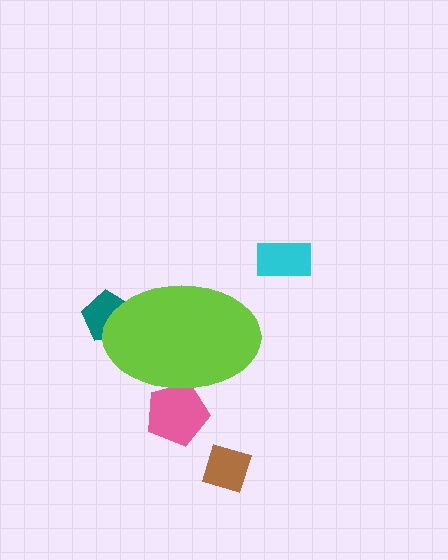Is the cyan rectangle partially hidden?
No, the cyan rectangle is fully visible.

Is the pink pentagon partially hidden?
Yes, the pink pentagon is partially hidden behind the lime ellipse.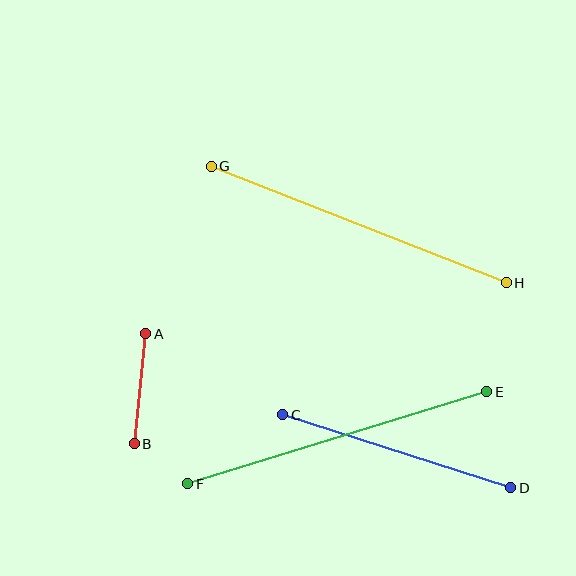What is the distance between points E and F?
The distance is approximately 313 pixels.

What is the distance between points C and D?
The distance is approximately 239 pixels.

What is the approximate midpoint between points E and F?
The midpoint is at approximately (337, 438) pixels.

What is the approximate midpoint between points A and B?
The midpoint is at approximately (140, 389) pixels.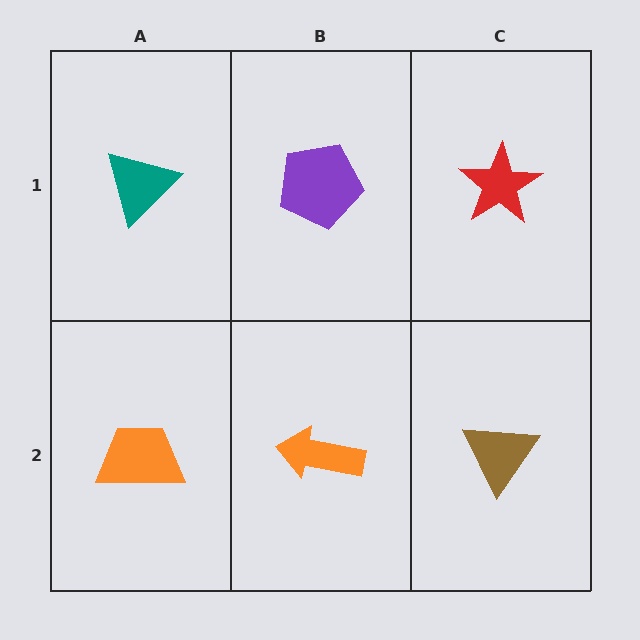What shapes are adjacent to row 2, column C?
A red star (row 1, column C), an orange arrow (row 2, column B).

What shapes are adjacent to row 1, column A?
An orange trapezoid (row 2, column A), a purple pentagon (row 1, column B).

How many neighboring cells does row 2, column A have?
2.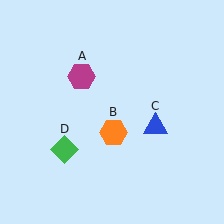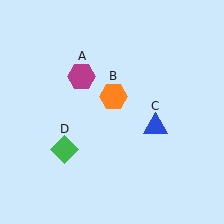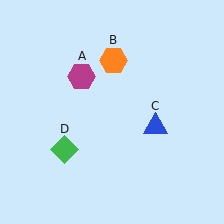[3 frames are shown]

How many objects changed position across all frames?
1 object changed position: orange hexagon (object B).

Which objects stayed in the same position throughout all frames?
Magenta hexagon (object A) and blue triangle (object C) and green diamond (object D) remained stationary.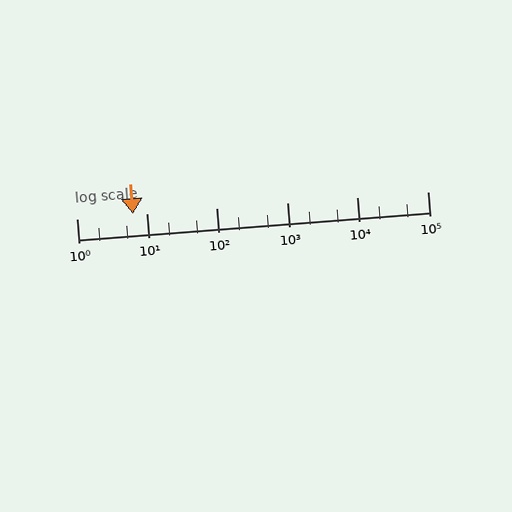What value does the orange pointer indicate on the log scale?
The pointer indicates approximately 6.4.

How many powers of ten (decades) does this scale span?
The scale spans 5 decades, from 1 to 100000.